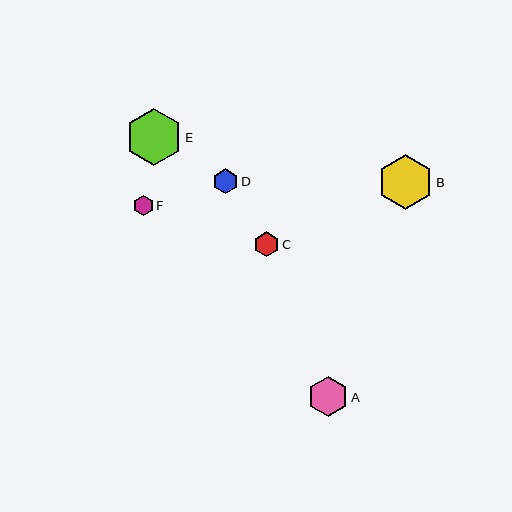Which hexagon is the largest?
Hexagon E is the largest with a size of approximately 57 pixels.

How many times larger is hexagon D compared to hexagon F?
Hexagon D is approximately 1.2 times the size of hexagon F.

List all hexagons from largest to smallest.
From largest to smallest: E, B, A, C, D, F.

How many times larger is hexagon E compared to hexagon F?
Hexagon E is approximately 2.8 times the size of hexagon F.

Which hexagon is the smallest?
Hexagon F is the smallest with a size of approximately 20 pixels.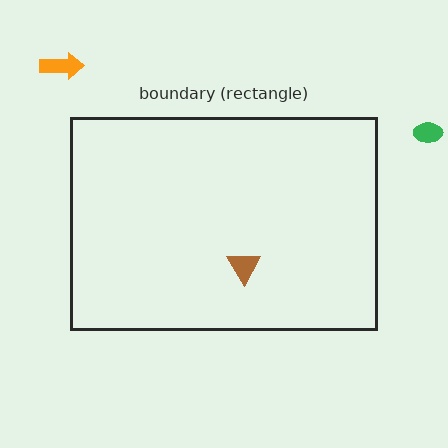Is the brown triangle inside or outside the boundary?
Inside.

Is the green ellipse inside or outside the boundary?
Outside.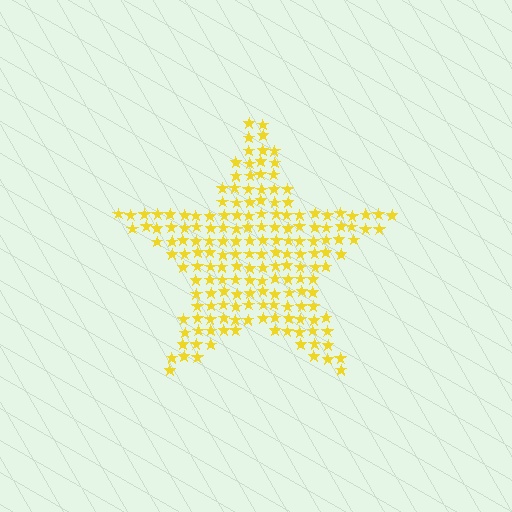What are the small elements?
The small elements are stars.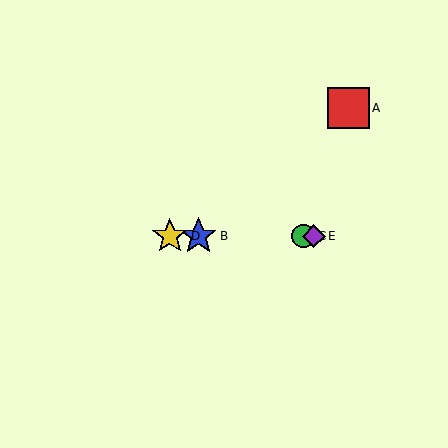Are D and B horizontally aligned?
Yes, both are at y≈236.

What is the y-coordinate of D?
Object D is at y≈236.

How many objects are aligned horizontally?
4 objects (B, C, D, E) are aligned horizontally.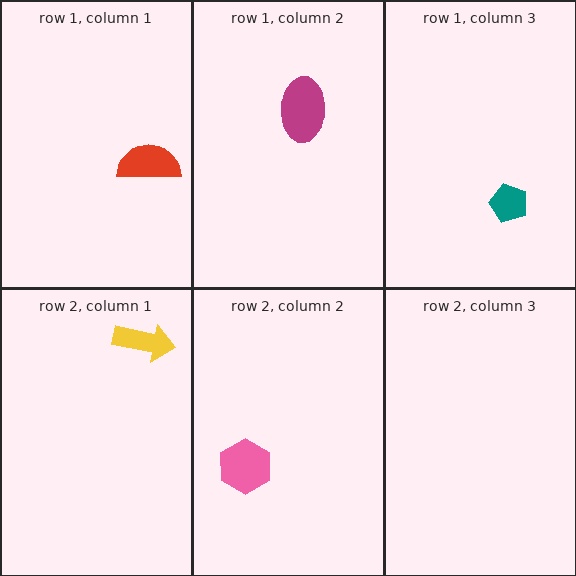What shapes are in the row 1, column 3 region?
The teal pentagon.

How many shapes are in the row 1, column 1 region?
1.